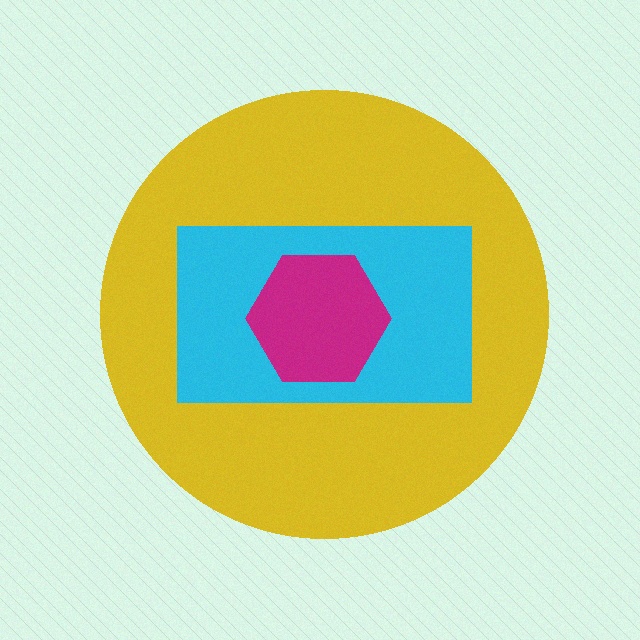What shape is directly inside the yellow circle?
The cyan rectangle.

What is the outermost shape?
The yellow circle.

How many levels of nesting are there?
3.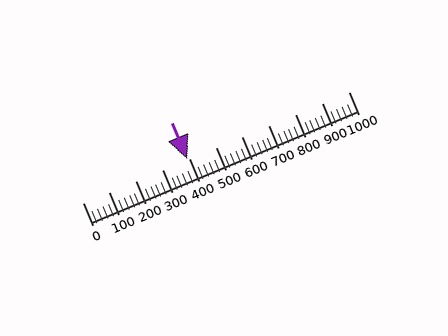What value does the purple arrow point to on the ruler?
The purple arrow points to approximately 396.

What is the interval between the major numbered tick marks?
The major tick marks are spaced 100 units apart.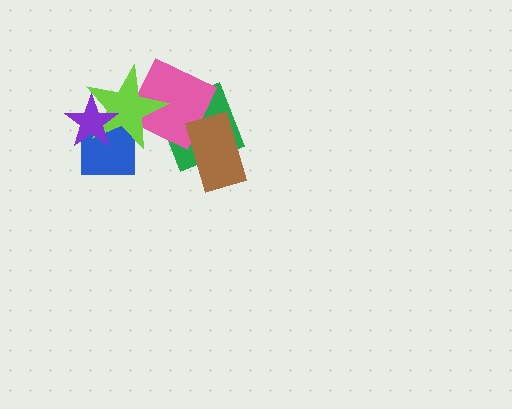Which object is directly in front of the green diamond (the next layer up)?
The pink square is directly in front of the green diamond.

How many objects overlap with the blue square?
2 objects overlap with the blue square.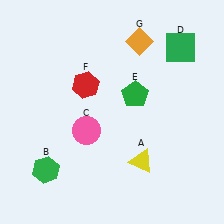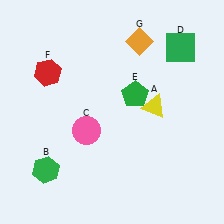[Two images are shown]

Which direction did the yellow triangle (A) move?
The yellow triangle (A) moved up.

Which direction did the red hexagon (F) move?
The red hexagon (F) moved left.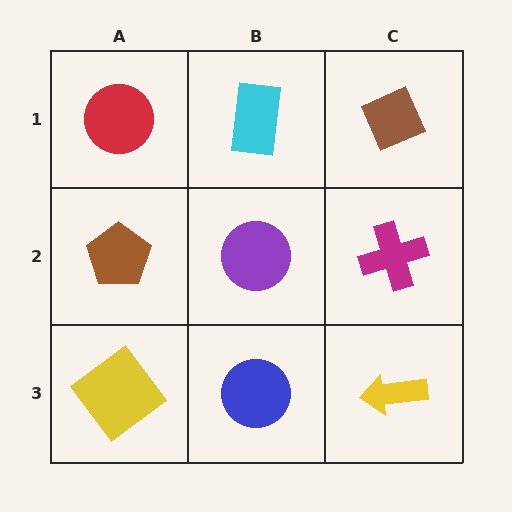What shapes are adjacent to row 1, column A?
A brown pentagon (row 2, column A), a cyan rectangle (row 1, column B).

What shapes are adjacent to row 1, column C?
A magenta cross (row 2, column C), a cyan rectangle (row 1, column B).